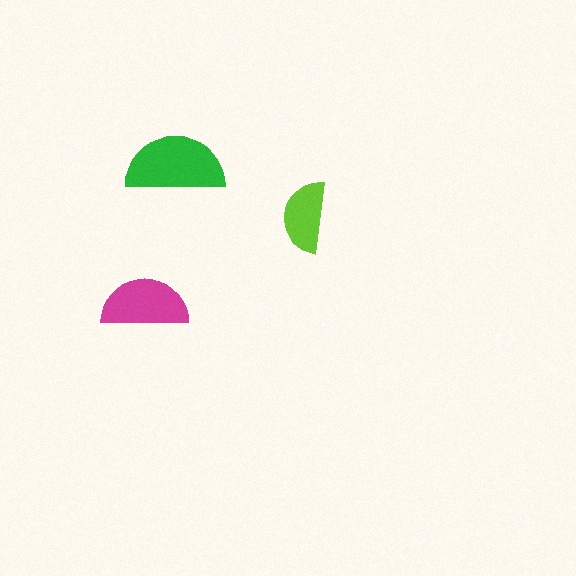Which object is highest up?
The green semicircle is topmost.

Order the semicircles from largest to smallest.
the green one, the magenta one, the lime one.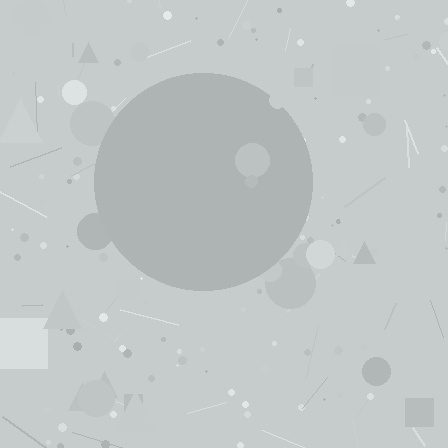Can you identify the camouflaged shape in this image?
The camouflaged shape is a circle.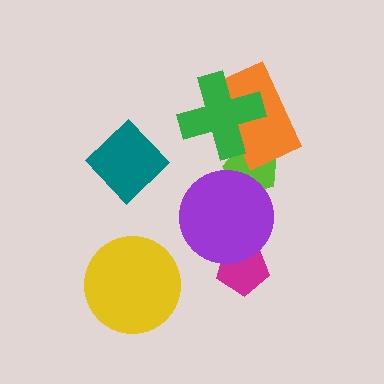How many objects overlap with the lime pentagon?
3 objects overlap with the lime pentagon.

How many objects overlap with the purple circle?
2 objects overlap with the purple circle.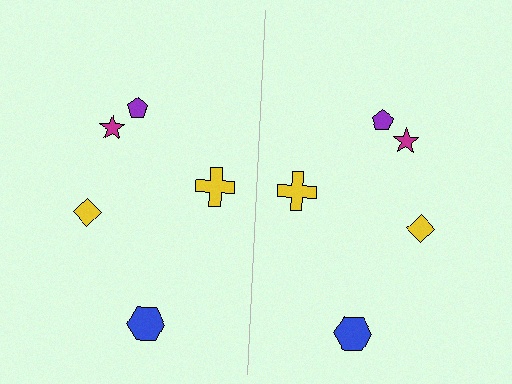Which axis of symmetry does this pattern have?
The pattern has a vertical axis of symmetry running through the center of the image.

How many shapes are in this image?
There are 10 shapes in this image.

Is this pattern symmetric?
Yes, this pattern has bilateral (reflection) symmetry.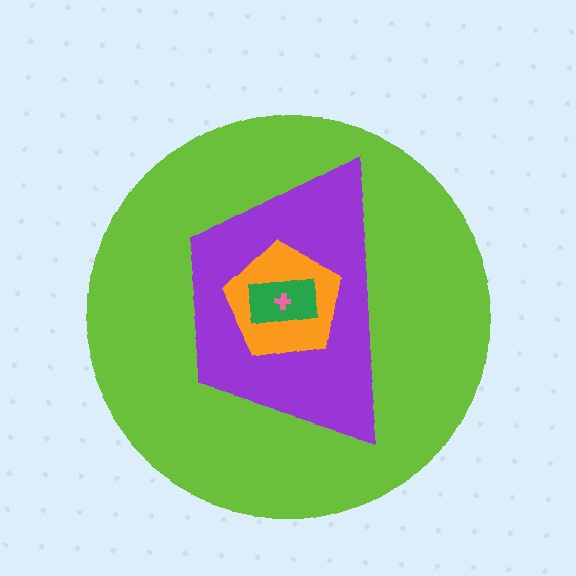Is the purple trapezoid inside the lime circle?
Yes.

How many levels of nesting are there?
5.